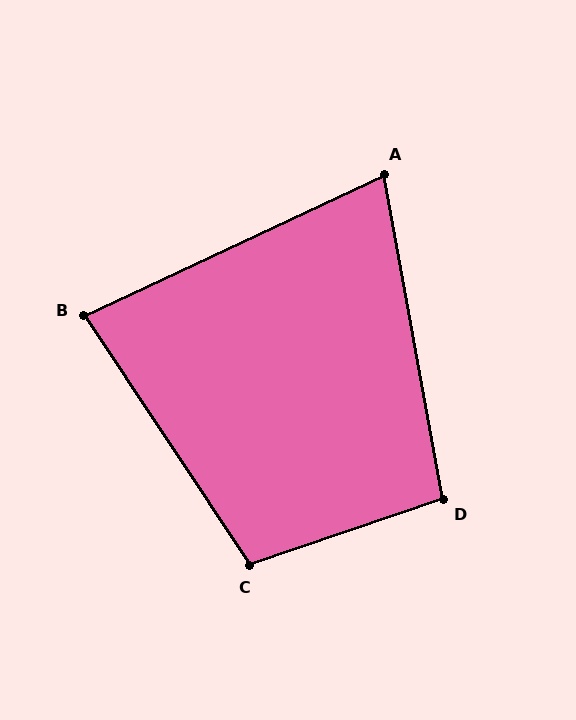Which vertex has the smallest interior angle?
A, at approximately 75 degrees.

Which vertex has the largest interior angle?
C, at approximately 105 degrees.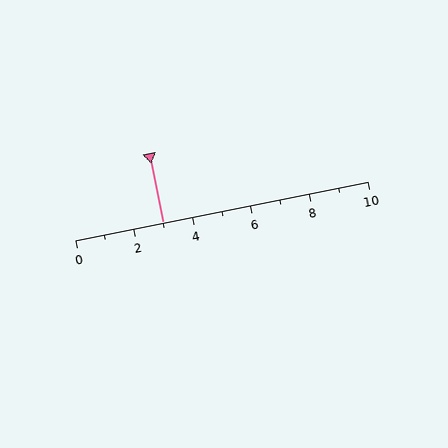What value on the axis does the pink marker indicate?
The marker indicates approximately 3.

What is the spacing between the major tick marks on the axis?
The major ticks are spaced 2 apart.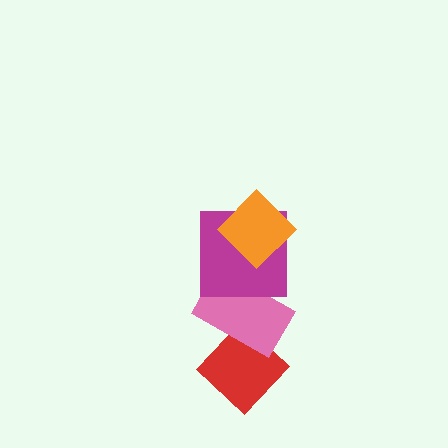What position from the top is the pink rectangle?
The pink rectangle is 3rd from the top.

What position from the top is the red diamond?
The red diamond is 4th from the top.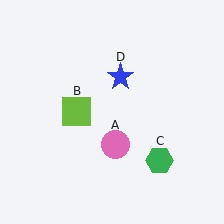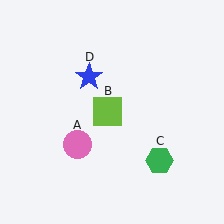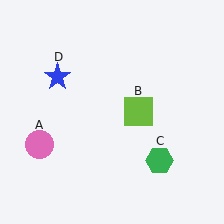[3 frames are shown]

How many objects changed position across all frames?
3 objects changed position: pink circle (object A), lime square (object B), blue star (object D).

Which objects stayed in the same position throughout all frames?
Green hexagon (object C) remained stationary.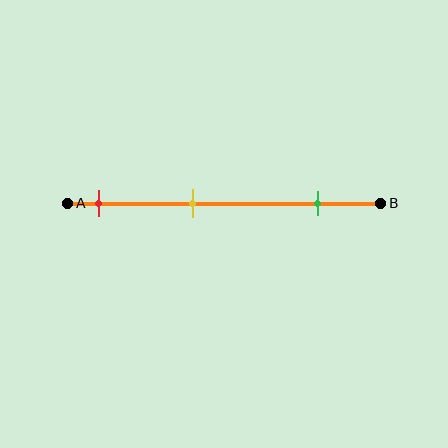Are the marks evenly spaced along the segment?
Yes, the marks are approximately evenly spaced.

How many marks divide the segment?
There are 3 marks dividing the segment.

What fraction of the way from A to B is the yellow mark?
The yellow mark is approximately 40% (0.4) of the way from A to B.